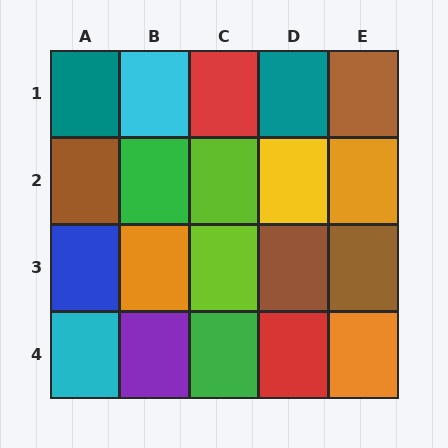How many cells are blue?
1 cell is blue.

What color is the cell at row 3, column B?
Orange.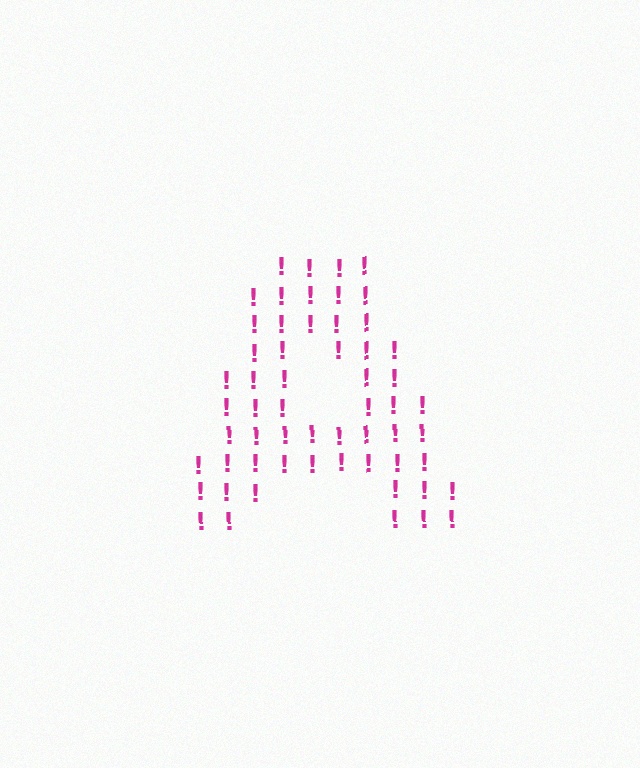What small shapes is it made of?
It is made of small exclamation marks.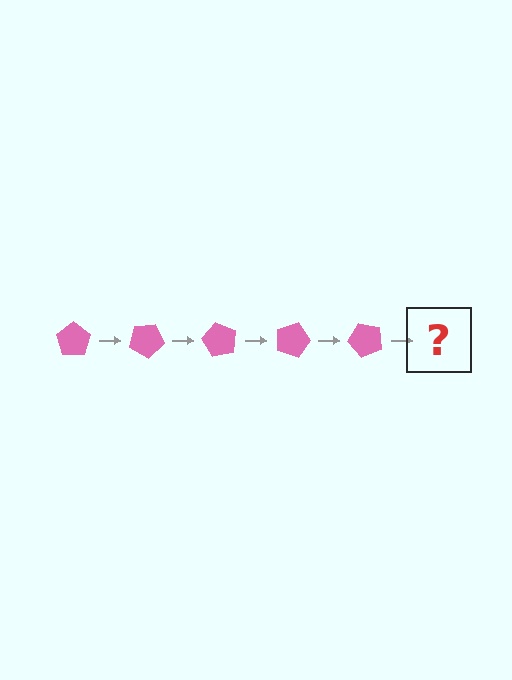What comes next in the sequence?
The next element should be a pink pentagon rotated 150 degrees.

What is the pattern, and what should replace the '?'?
The pattern is that the pentagon rotates 30 degrees each step. The '?' should be a pink pentagon rotated 150 degrees.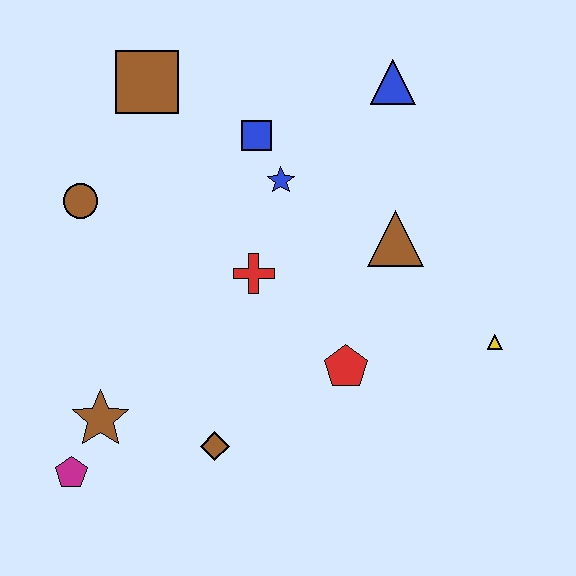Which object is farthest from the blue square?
The magenta pentagon is farthest from the blue square.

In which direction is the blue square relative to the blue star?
The blue square is above the blue star.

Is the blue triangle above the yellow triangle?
Yes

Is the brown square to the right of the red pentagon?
No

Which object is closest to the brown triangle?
The blue star is closest to the brown triangle.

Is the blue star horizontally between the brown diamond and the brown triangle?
Yes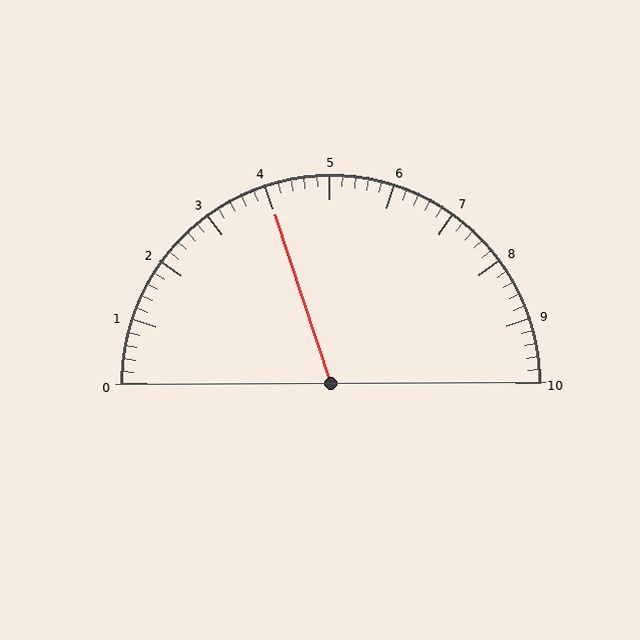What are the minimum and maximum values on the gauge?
The gauge ranges from 0 to 10.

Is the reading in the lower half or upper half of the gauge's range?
The reading is in the lower half of the range (0 to 10).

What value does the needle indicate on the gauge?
The needle indicates approximately 4.0.